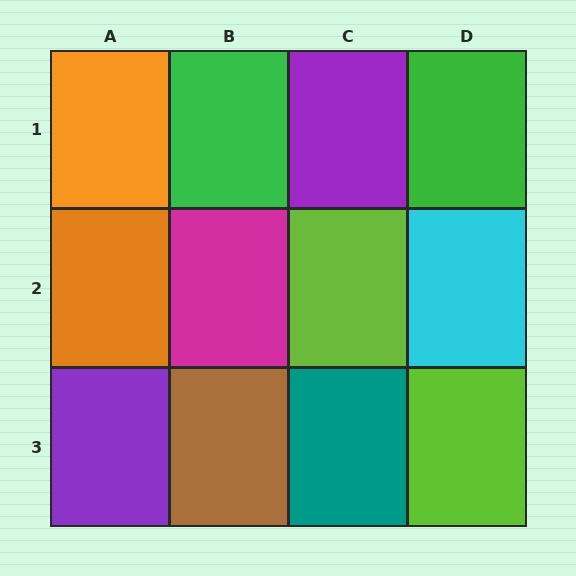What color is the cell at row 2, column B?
Magenta.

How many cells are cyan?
1 cell is cyan.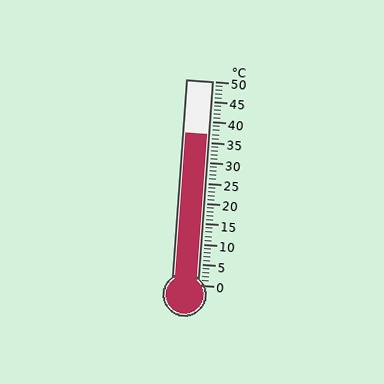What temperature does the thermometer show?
The thermometer shows approximately 37°C.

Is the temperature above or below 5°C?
The temperature is above 5°C.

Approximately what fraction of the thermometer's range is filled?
The thermometer is filled to approximately 75% of its range.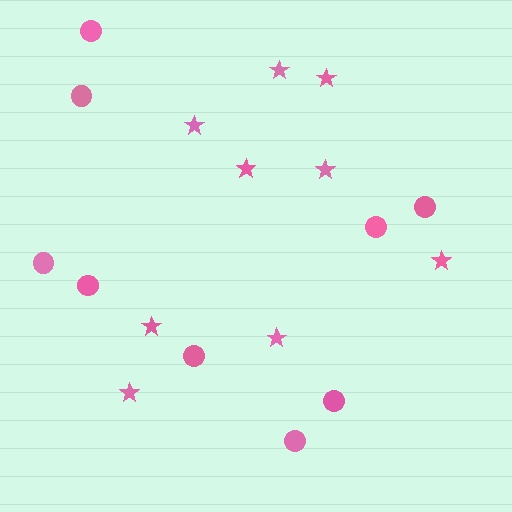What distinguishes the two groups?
There are 2 groups: one group of stars (9) and one group of circles (9).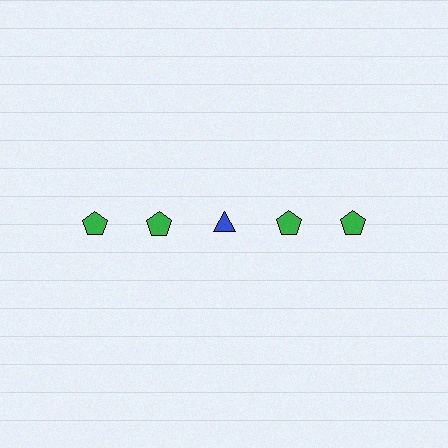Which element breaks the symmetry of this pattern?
The blue triangle in the top row, center column breaks the symmetry. All other shapes are green pentagons.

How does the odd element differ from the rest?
It differs in both color (blue instead of green) and shape (triangle instead of pentagon).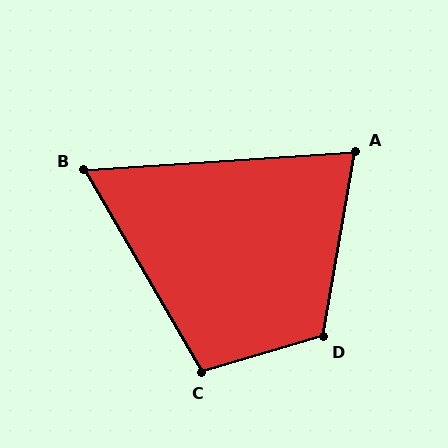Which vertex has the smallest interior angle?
B, at approximately 64 degrees.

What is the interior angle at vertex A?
Approximately 76 degrees (acute).